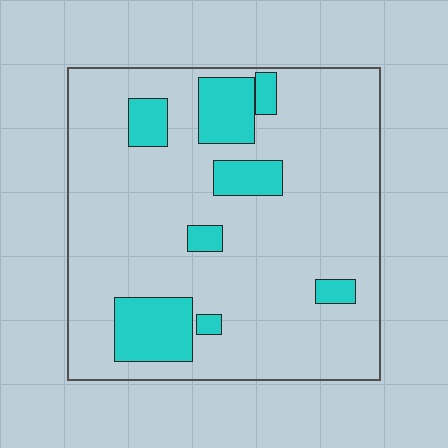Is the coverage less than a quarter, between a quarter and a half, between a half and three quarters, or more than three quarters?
Less than a quarter.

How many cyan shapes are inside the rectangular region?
8.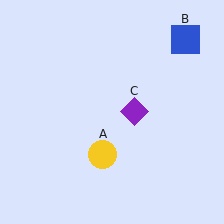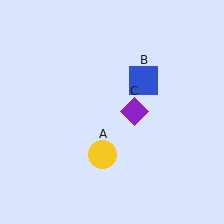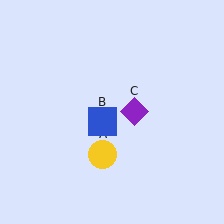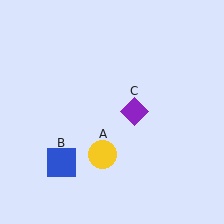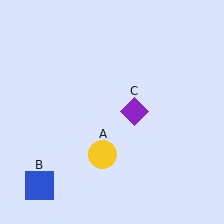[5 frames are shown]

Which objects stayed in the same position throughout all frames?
Yellow circle (object A) and purple diamond (object C) remained stationary.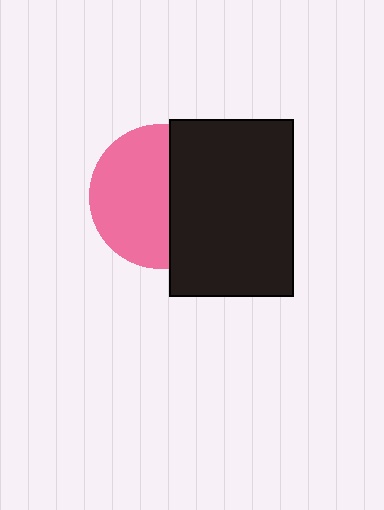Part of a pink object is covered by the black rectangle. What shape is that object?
It is a circle.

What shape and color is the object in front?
The object in front is a black rectangle.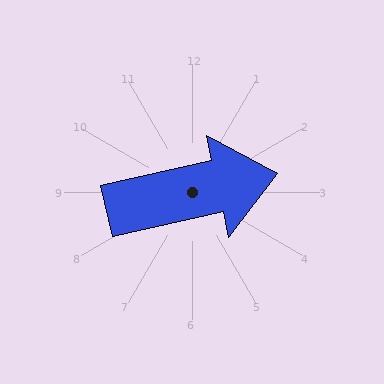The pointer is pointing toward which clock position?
Roughly 3 o'clock.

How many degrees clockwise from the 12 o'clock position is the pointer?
Approximately 78 degrees.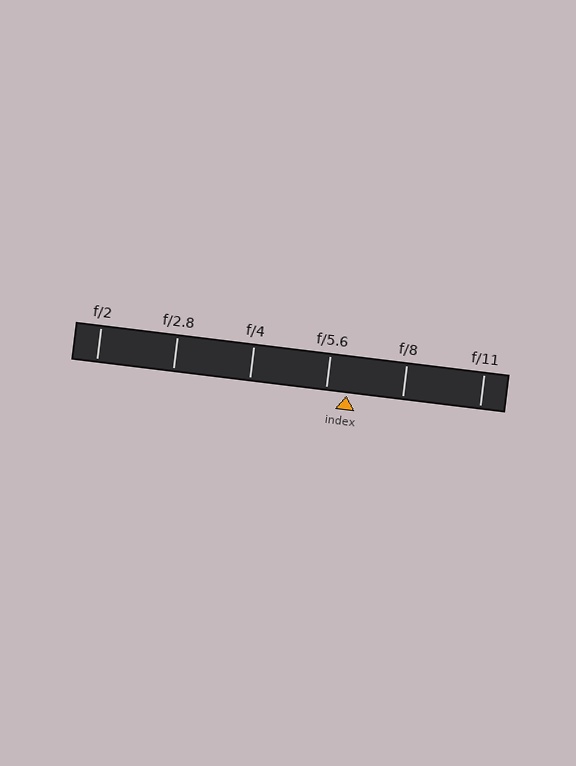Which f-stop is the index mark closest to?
The index mark is closest to f/5.6.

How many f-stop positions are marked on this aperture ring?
There are 6 f-stop positions marked.